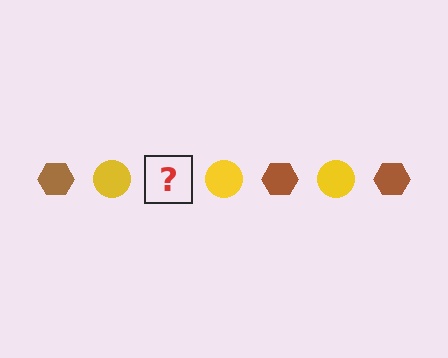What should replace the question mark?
The question mark should be replaced with a brown hexagon.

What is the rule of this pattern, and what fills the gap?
The rule is that the pattern alternates between brown hexagon and yellow circle. The gap should be filled with a brown hexagon.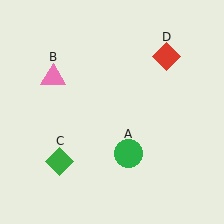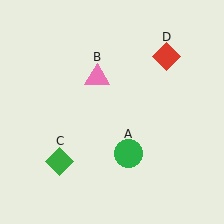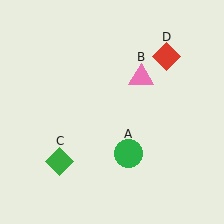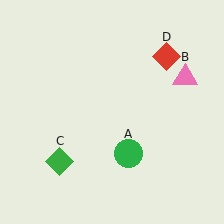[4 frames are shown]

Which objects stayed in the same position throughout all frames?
Green circle (object A) and green diamond (object C) and red diamond (object D) remained stationary.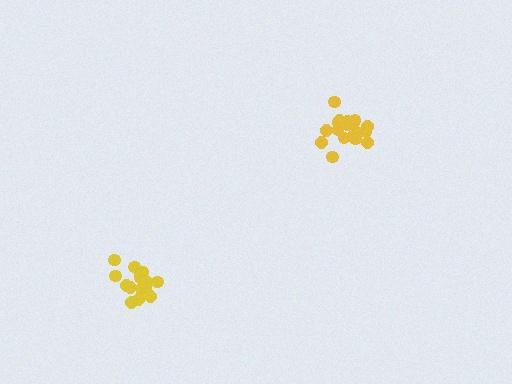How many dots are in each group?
Group 1: 17 dots, Group 2: 16 dots (33 total).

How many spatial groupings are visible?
There are 2 spatial groupings.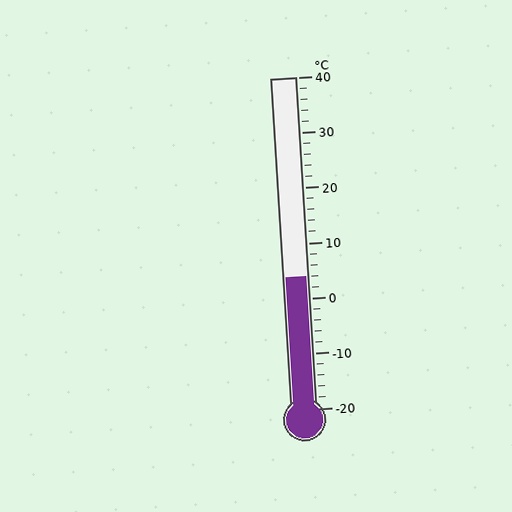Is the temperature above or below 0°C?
The temperature is above 0°C.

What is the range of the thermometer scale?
The thermometer scale ranges from -20°C to 40°C.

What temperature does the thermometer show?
The thermometer shows approximately 4°C.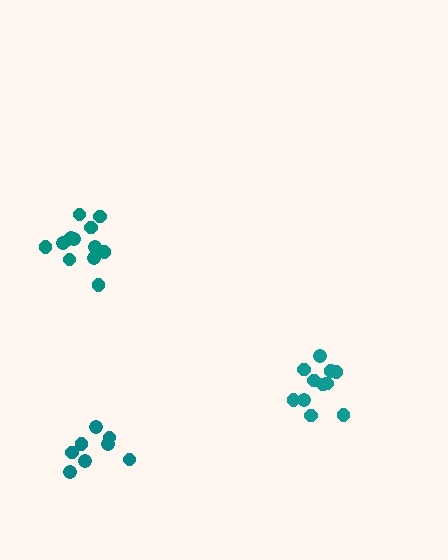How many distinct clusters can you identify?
There are 3 distinct clusters.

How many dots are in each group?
Group 1: 11 dots, Group 2: 8 dots, Group 3: 13 dots (32 total).